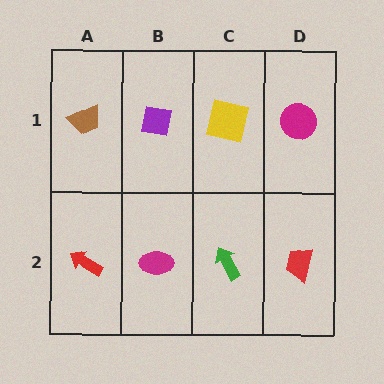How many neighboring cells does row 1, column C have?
3.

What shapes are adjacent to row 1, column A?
A red arrow (row 2, column A), a purple square (row 1, column B).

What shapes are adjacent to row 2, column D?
A magenta circle (row 1, column D), a green arrow (row 2, column C).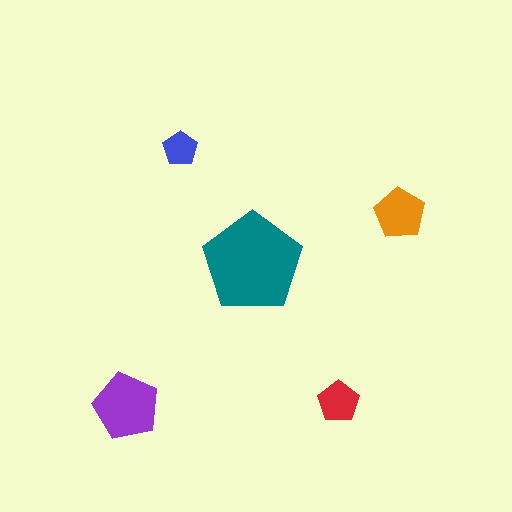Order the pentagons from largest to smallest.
the teal one, the purple one, the orange one, the red one, the blue one.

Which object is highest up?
The blue pentagon is topmost.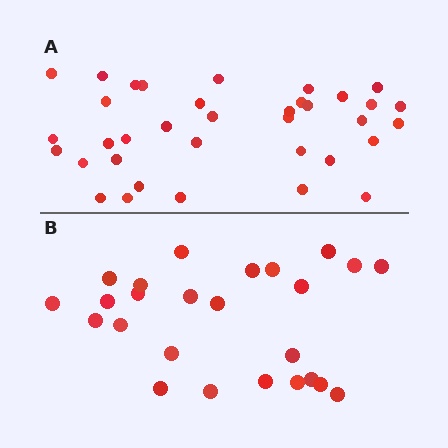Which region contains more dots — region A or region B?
Region A (the top region) has more dots.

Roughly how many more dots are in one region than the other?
Region A has roughly 12 or so more dots than region B.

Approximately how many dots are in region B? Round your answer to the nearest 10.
About 20 dots. (The exact count is 25, which rounds to 20.)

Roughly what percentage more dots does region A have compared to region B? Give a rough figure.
About 45% more.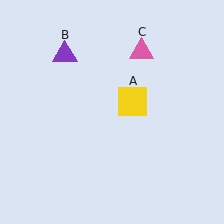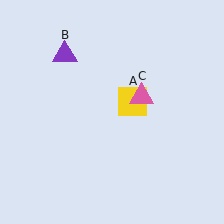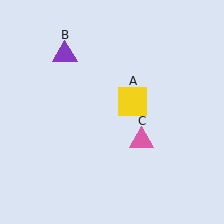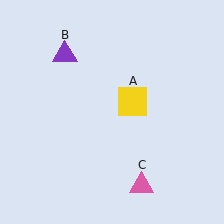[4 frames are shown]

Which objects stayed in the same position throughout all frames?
Yellow square (object A) and purple triangle (object B) remained stationary.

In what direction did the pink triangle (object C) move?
The pink triangle (object C) moved down.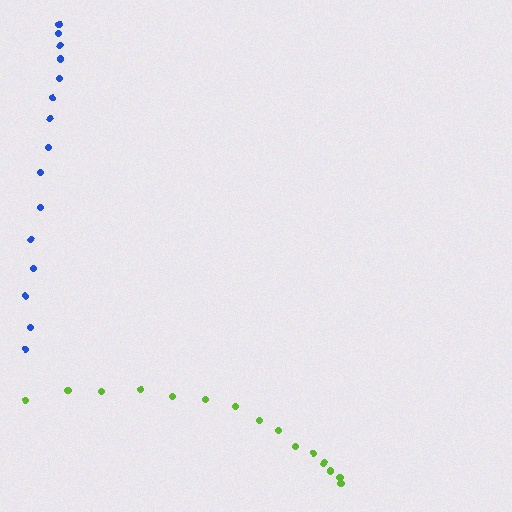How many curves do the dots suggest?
There are 2 distinct paths.